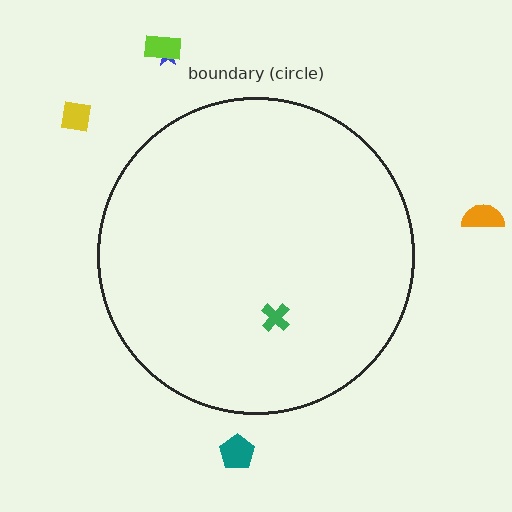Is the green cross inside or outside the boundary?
Inside.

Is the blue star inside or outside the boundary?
Outside.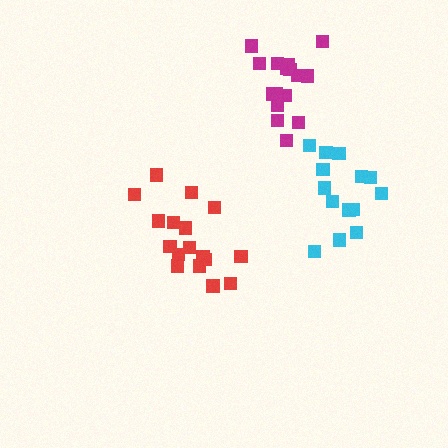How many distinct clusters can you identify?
There are 3 distinct clusters.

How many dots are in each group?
Group 1: 14 dots, Group 2: 17 dots, Group 3: 16 dots (47 total).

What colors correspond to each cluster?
The clusters are colored: cyan, red, magenta.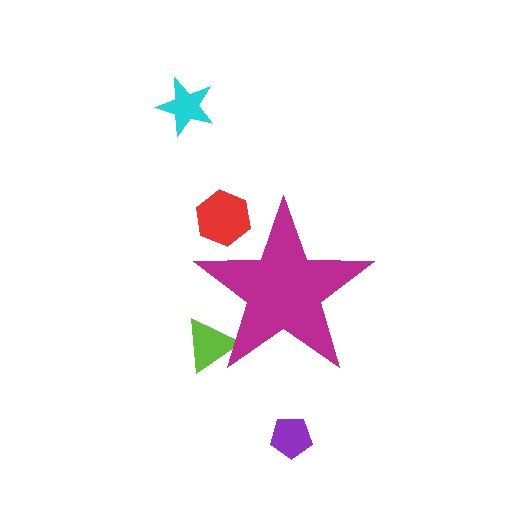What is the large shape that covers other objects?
A magenta star.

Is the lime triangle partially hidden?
Yes, the lime triangle is partially hidden behind the magenta star.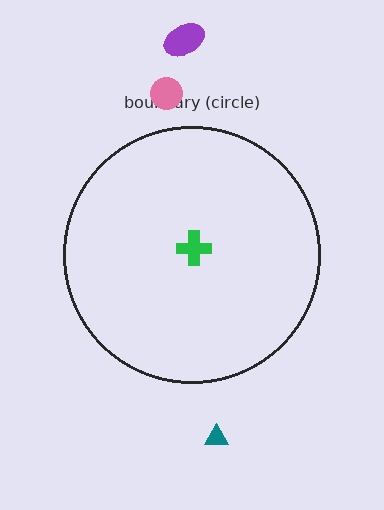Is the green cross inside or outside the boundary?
Inside.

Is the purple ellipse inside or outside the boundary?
Outside.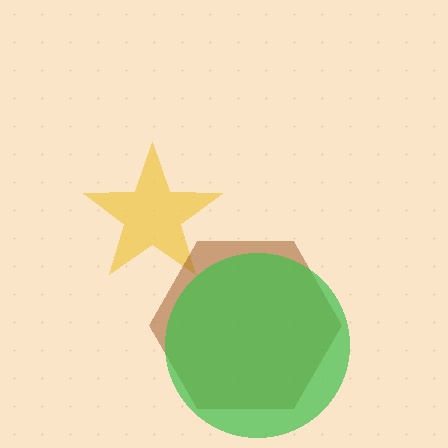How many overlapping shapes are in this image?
There are 3 overlapping shapes in the image.